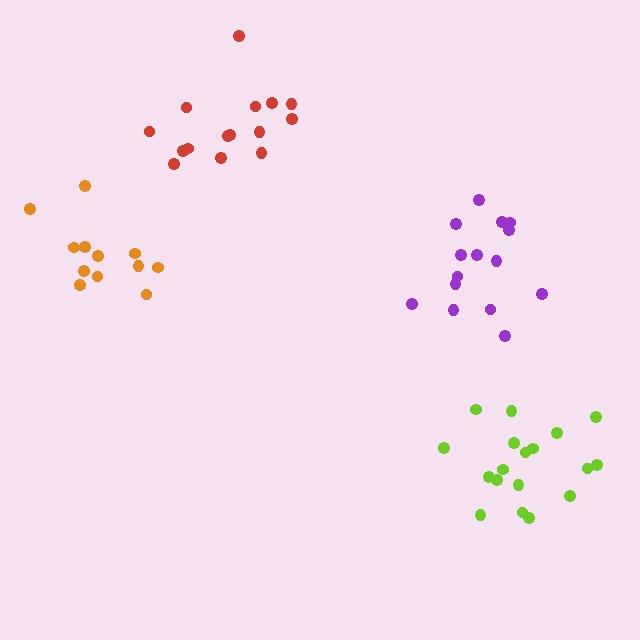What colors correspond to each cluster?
The clusters are colored: purple, red, lime, orange.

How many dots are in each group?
Group 1: 15 dots, Group 2: 15 dots, Group 3: 18 dots, Group 4: 12 dots (60 total).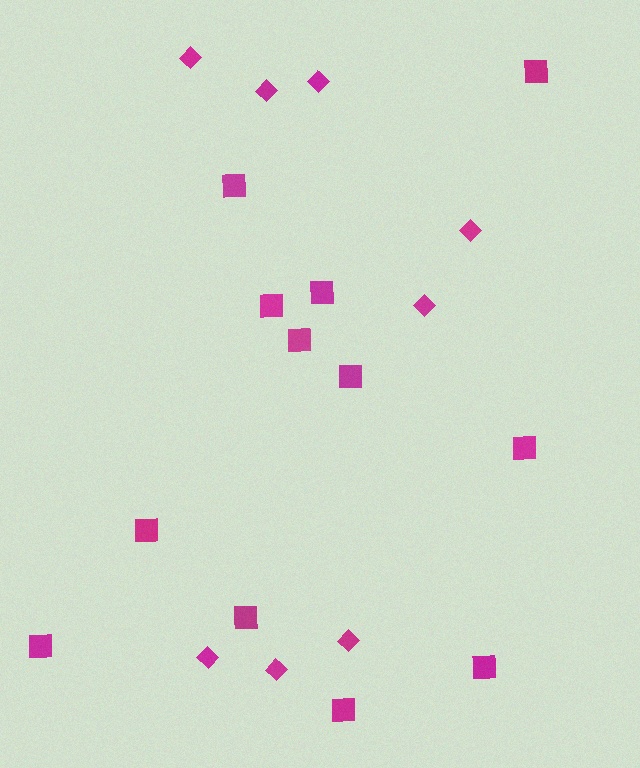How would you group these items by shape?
There are 2 groups: one group of diamonds (8) and one group of squares (12).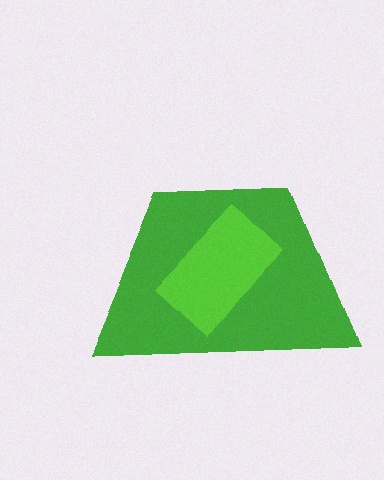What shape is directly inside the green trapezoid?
The lime rectangle.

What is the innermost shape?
The lime rectangle.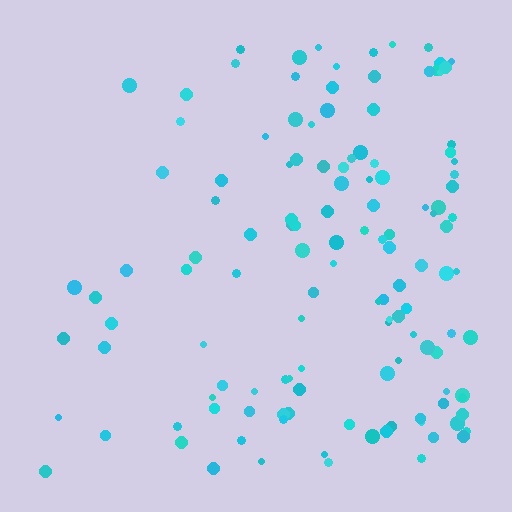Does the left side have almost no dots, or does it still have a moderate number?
Still a moderate number, just noticeably fewer than the right.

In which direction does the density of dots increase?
From left to right, with the right side densest.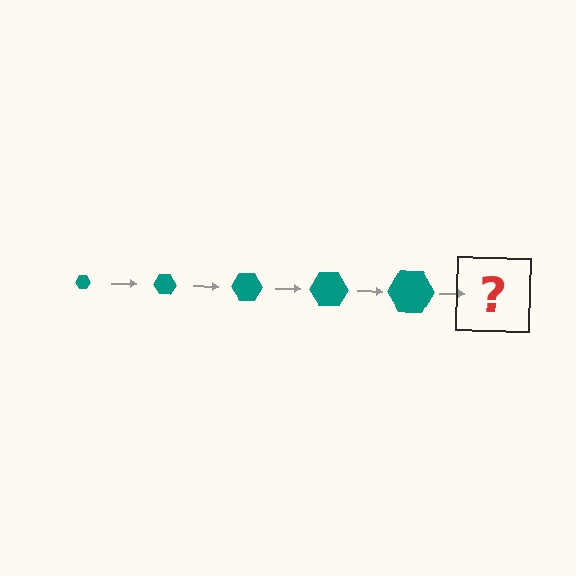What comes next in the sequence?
The next element should be a teal hexagon, larger than the previous one.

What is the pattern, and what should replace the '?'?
The pattern is that the hexagon gets progressively larger each step. The '?' should be a teal hexagon, larger than the previous one.